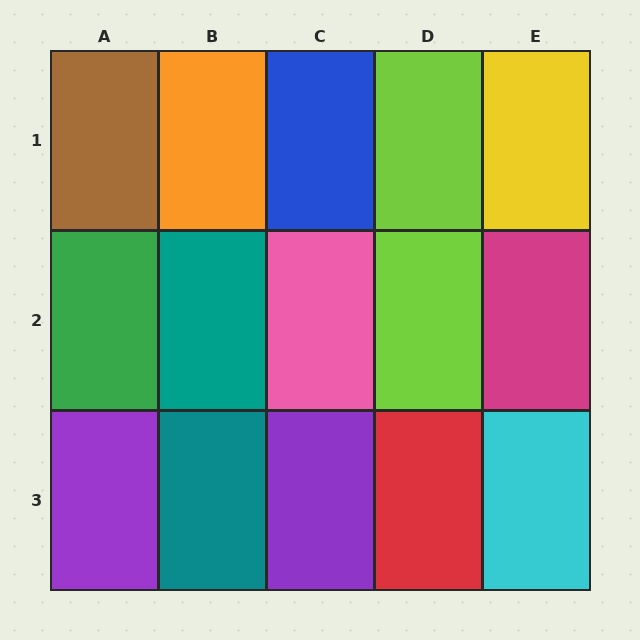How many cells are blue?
1 cell is blue.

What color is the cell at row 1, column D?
Lime.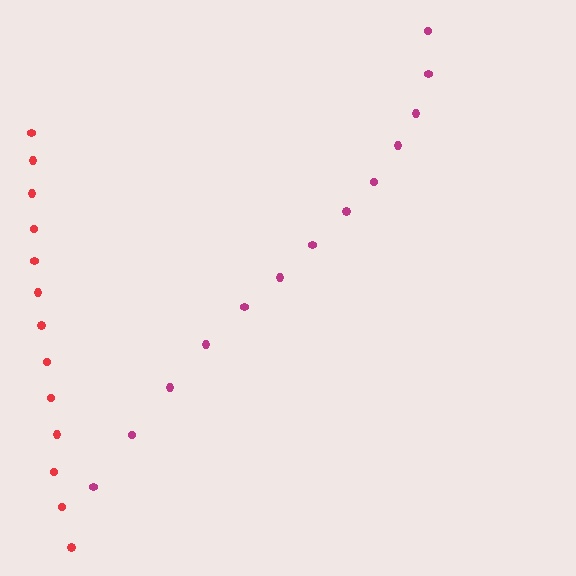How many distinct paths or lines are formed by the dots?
There are 2 distinct paths.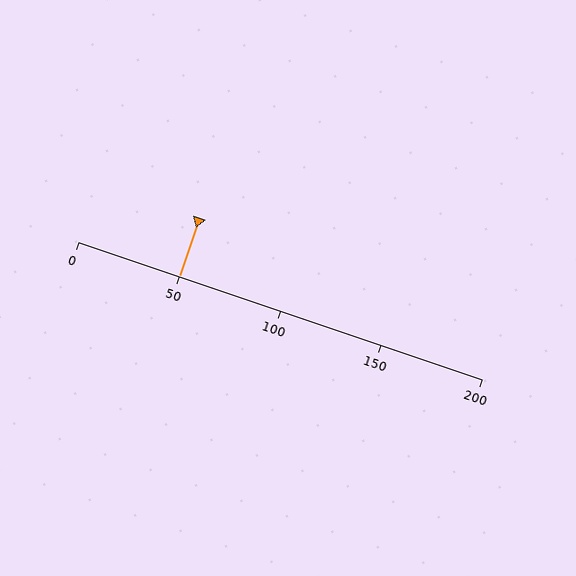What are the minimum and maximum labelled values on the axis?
The axis runs from 0 to 200.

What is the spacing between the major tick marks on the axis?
The major ticks are spaced 50 apart.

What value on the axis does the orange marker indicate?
The marker indicates approximately 50.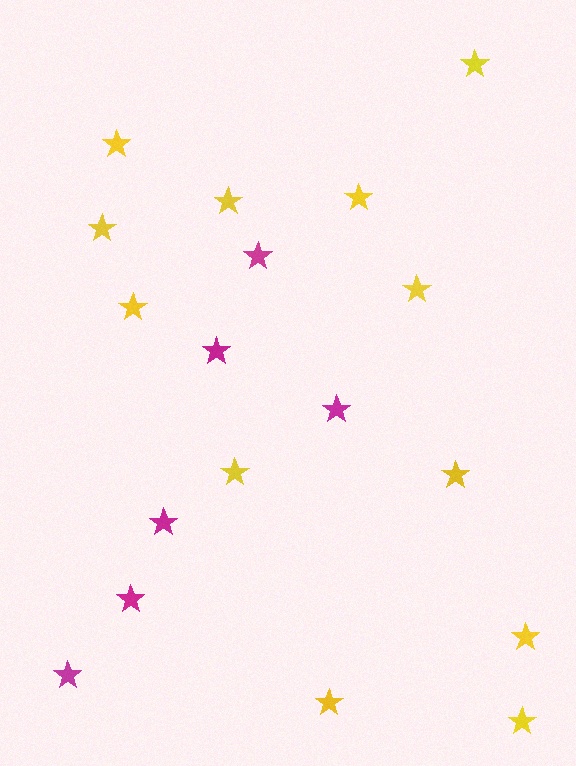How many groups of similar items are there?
There are 2 groups: one group of yellow stars (12) and one group of magenta stars (6).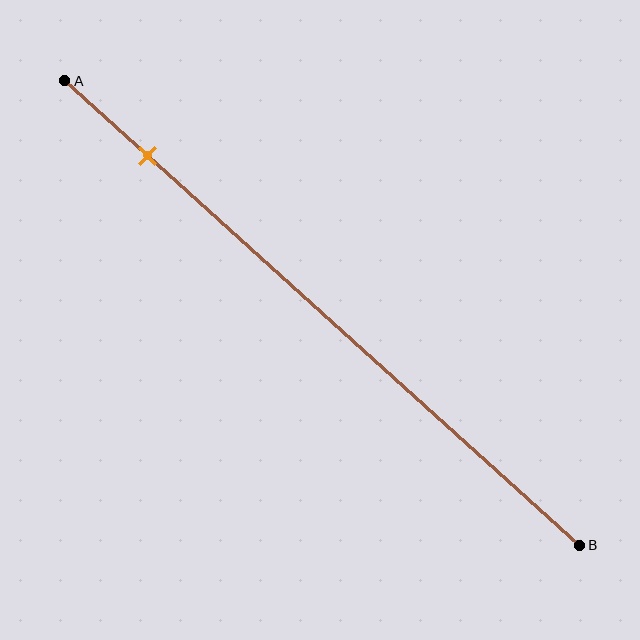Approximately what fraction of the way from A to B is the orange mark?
The orange mark is approximately 15% of the way from A to B.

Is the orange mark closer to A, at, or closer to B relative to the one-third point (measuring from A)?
The orange mark is closer to point A than the one-third point of segment AB.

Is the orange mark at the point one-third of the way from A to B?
No, the mark is at about 15% from A, not at the 33% one-third point.